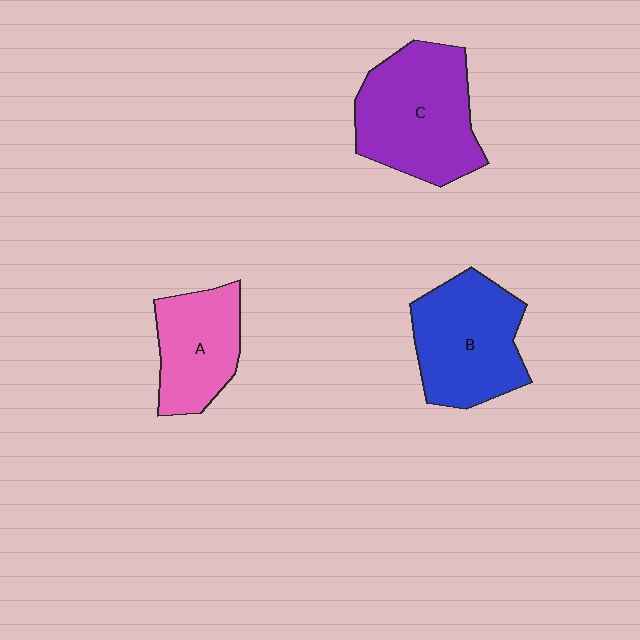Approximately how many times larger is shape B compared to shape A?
Approximately 1.3 times.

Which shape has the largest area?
Shape C (purple).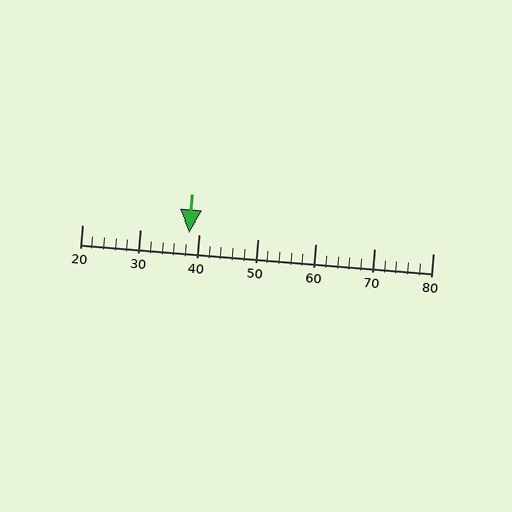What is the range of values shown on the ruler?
The ruler shows values from 20 to 80.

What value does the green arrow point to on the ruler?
The green arrow points to approximately 38.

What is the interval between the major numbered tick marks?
The major tick marks are spaced 10 units apart.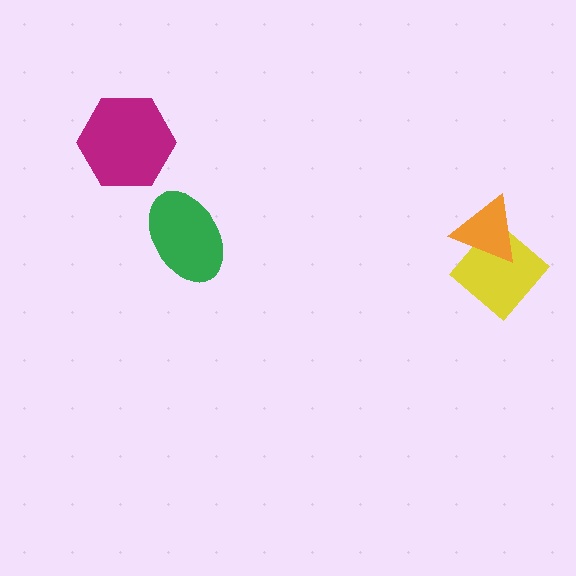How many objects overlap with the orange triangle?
1 object overlaps with the orange triangle.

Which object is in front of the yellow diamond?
The orange triangle is in front of the yellow diamond.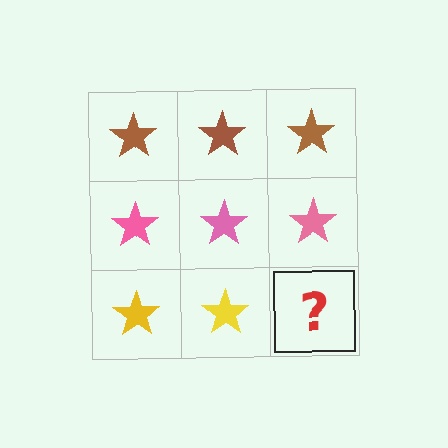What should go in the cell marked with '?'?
The missing cell should contain a yellow star.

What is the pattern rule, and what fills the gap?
The rule is that each row has a consistent color. The gap should be filled with a yellow star.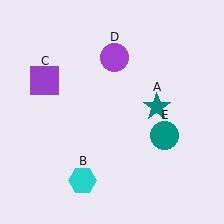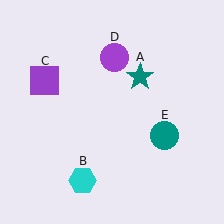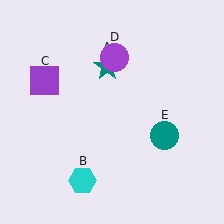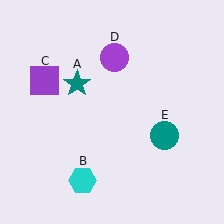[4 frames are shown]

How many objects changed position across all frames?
1 object changed position: teal star (object A).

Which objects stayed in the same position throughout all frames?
Cyan hexagon (object B) and purple square (object C) and purple circle (object D) and teal circle (object E) remained stationary.